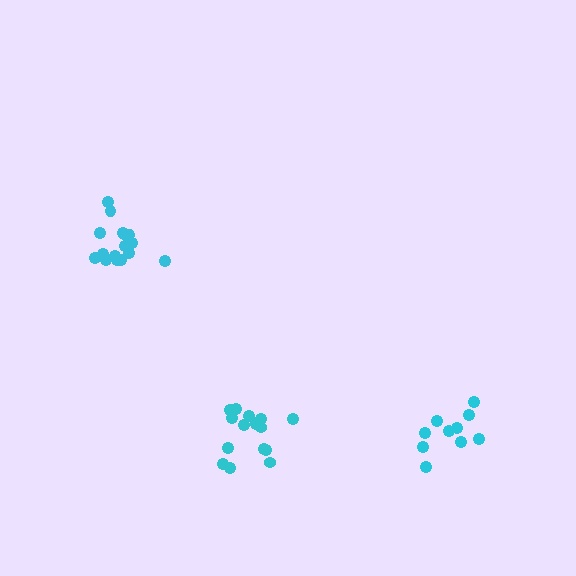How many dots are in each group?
Group 1: 16 dots, Group 2: 16 dots, Group 3: 10 dots (42 total).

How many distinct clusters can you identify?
There are 3 distinct clusters.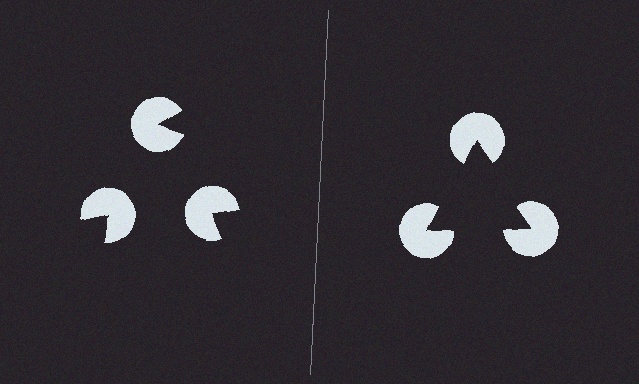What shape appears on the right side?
An illusory triangle.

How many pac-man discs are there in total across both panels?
6 — 3 on each side.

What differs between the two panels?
The pac-man discs are positioned identically on both sides; only the wedge orientations differ. On the right they align to a triangle; on the left they are misaligned.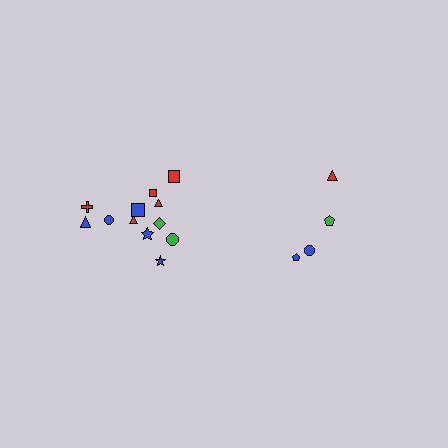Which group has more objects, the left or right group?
The left group.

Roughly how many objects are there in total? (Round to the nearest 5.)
Roughly 15 objects in total.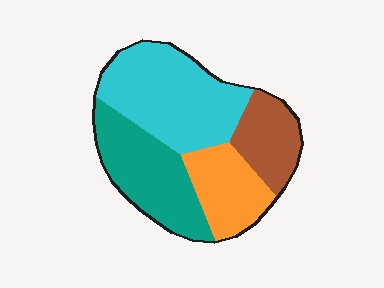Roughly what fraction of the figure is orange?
Orange takes up about one fifth (1/5) of the figure.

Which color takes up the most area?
Cyan, at roughly 35%.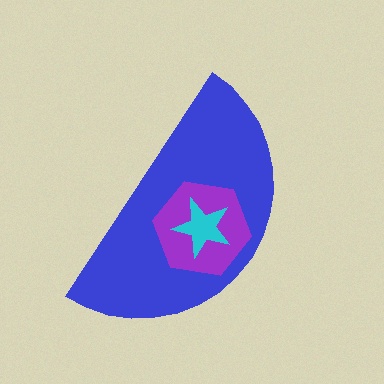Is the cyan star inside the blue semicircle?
Yes.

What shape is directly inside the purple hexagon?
The cyan star.